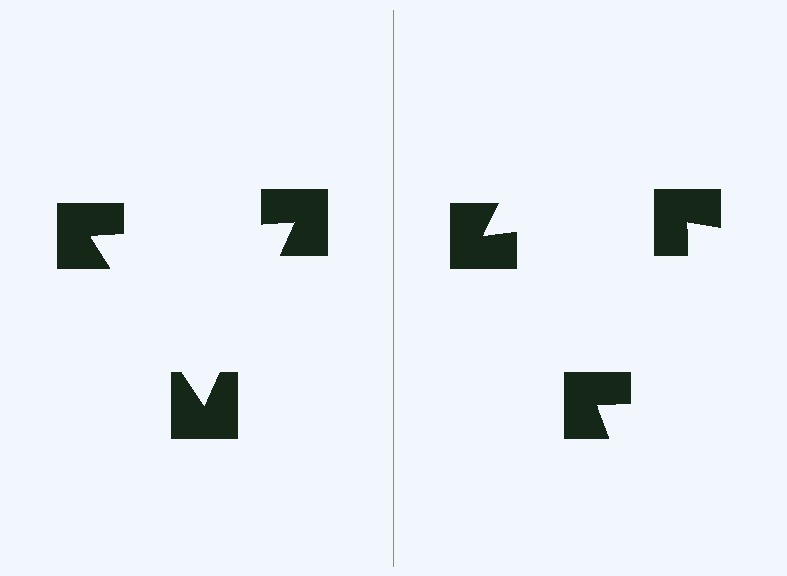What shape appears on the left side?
An illusory triangle.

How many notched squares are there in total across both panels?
6 — 3 on each side.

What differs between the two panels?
The notched squares are positioned identically on both sides; only the wedge orientations differ. On the left they align to a triangle; on the right they are misaligned.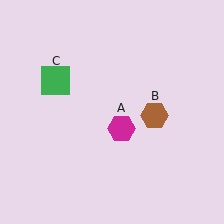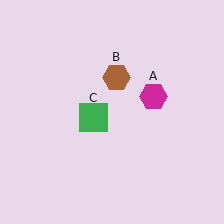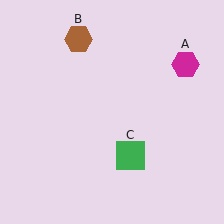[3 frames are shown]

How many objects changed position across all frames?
3 objects changed position: magenta hexagon (object A), brown hexagon (object B), green square (object C).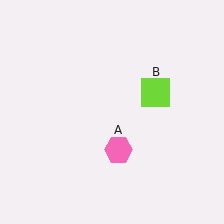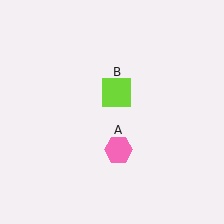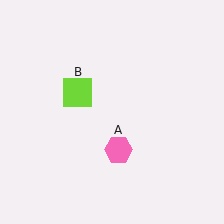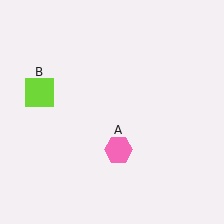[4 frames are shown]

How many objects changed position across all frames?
1 object changed position: lime square (object B).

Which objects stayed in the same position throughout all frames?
Pink hexagon (object A) remained stationary.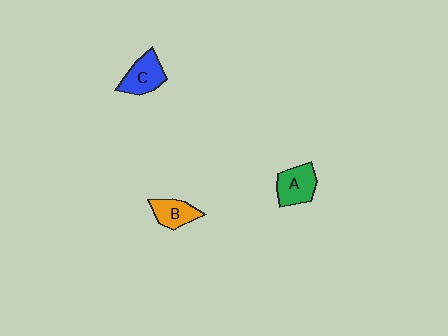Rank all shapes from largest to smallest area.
From largest to smallest: C (blue), A (green), B (orange).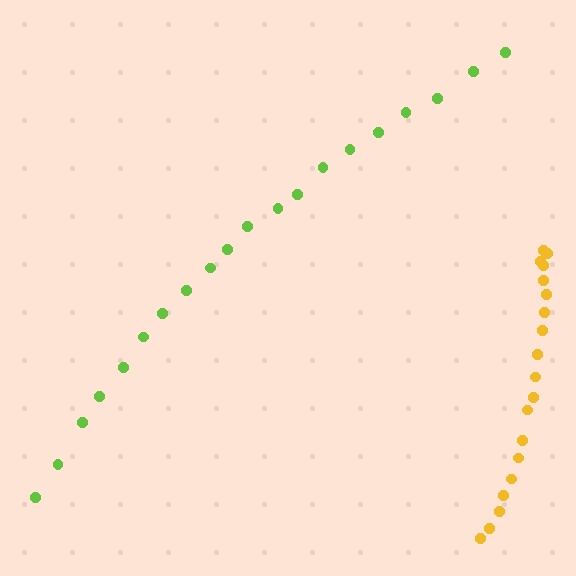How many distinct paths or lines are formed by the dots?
There are 2 distinct paths.